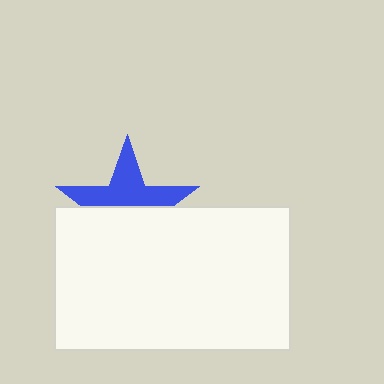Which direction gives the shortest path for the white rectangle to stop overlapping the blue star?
Moving down gives the shortest separation.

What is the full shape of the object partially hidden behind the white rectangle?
The partially hidden object is a blue star.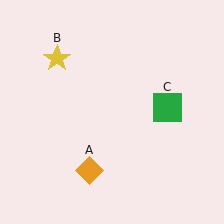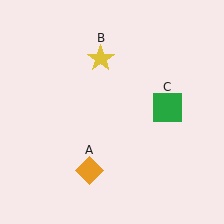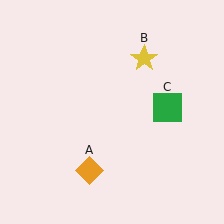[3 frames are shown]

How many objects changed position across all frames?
1 object changed position: yellow star (object B).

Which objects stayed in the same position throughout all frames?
Orange diamond (object A) and green square (object C) remained stationary.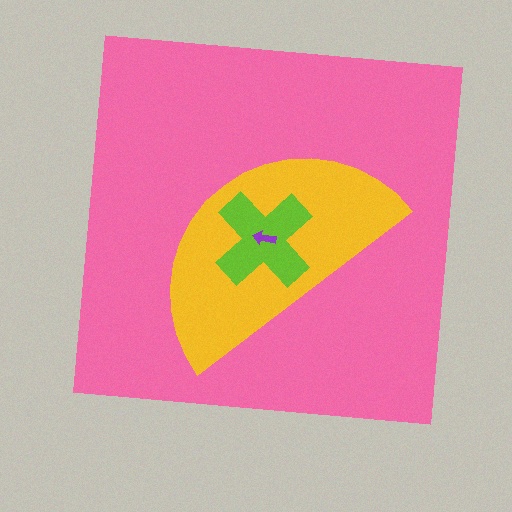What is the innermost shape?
The purple arrow.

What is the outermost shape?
The pink square.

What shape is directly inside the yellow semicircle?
The lime cross.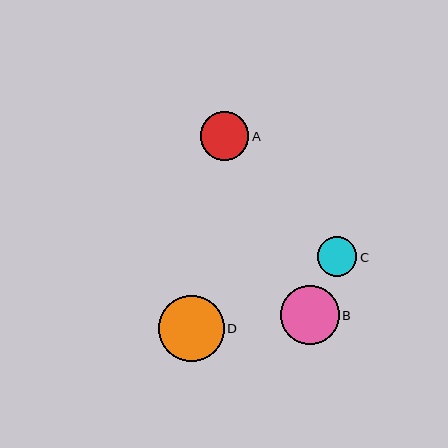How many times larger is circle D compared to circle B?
Circle D is approximately 1.1 times the size of circle B.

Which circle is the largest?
Circle D is the largest with a size of approximately 66 pixels.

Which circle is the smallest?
Circle C is the smallest with a size of approximately 39 pixels.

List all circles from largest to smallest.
From largest to smallest: D, B, A, C.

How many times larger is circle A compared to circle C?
Circle A is approximately 1.2 times the size of circle C.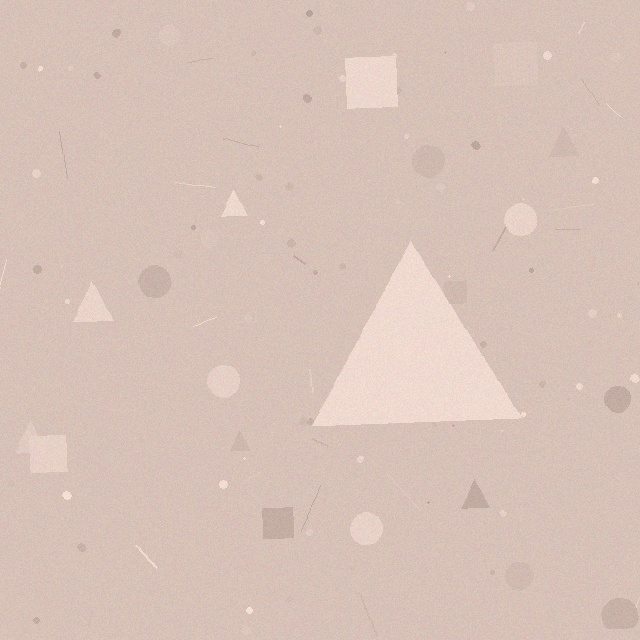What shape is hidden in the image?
A triangle is hidden in the image.